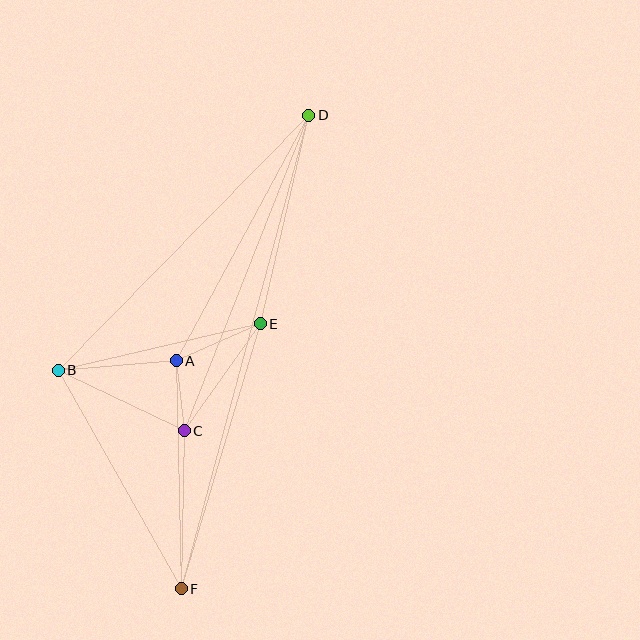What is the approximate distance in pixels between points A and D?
The distance between A and D is approximately 279 pixels.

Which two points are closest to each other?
Points A and C are closest to each other.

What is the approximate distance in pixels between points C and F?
The distance between C and F is approximately 158 pixels.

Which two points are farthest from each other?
Points D and F are farthest from each other.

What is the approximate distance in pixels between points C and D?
The distance between C and D is approximately 340 pixels.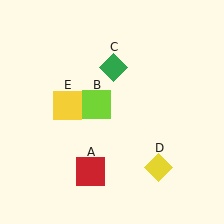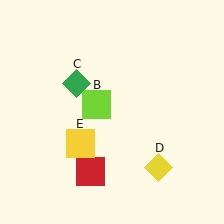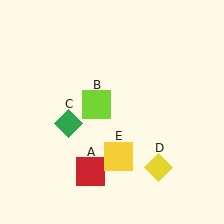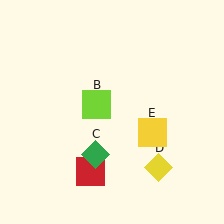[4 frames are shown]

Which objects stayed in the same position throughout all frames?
Red square (object A) and lime square (object B) and yellow diamond (object D) remained stationary.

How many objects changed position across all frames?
2 objects changed position: green diamond (object C), yellow square (object E).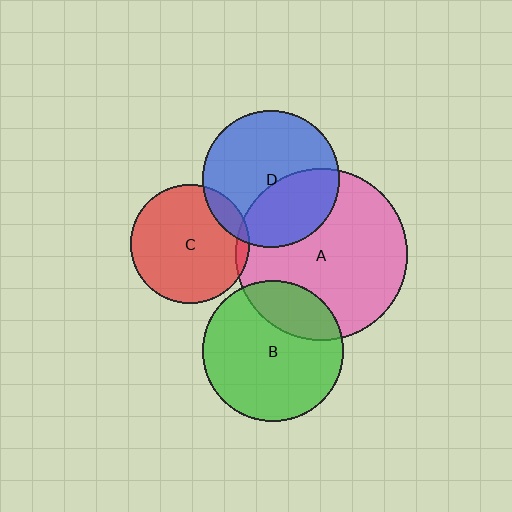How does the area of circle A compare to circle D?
Approximately 1.6 times.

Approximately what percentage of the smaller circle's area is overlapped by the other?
Approximately 5%.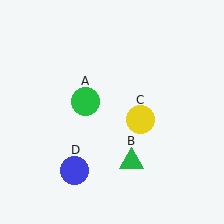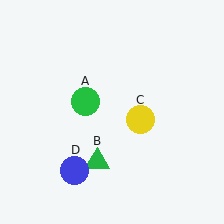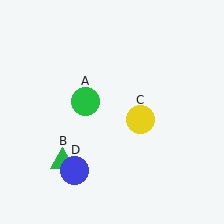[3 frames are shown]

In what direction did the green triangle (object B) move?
The green triangle (object B) moved left.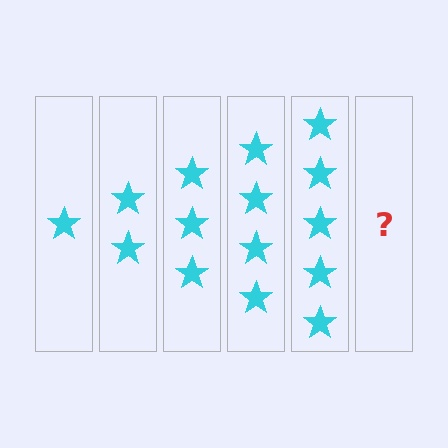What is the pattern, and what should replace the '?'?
The pattern is that each step adds one more star. The '?' should be 6 stars.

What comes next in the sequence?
The next element should be 6 stars.